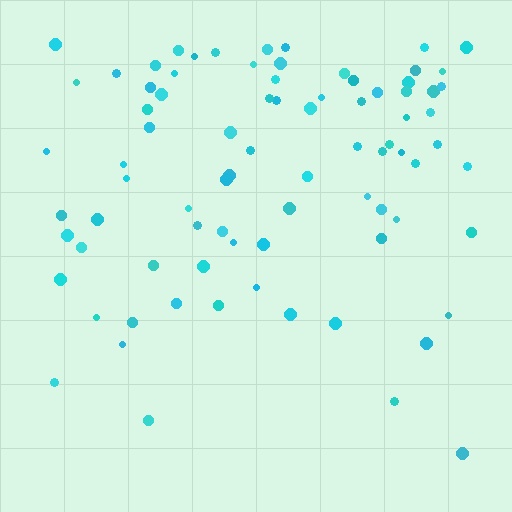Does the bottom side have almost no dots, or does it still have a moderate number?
Still a moderate number, just noticeably fewer than the top.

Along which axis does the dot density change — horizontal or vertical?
Vertical.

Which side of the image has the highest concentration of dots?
The top.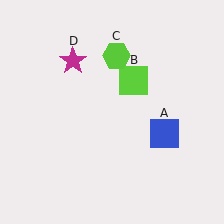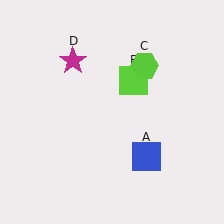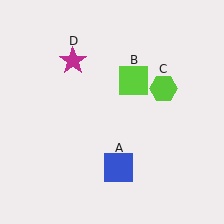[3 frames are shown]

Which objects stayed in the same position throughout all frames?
Lime square (object B) and magenta star (object D) remained stationary.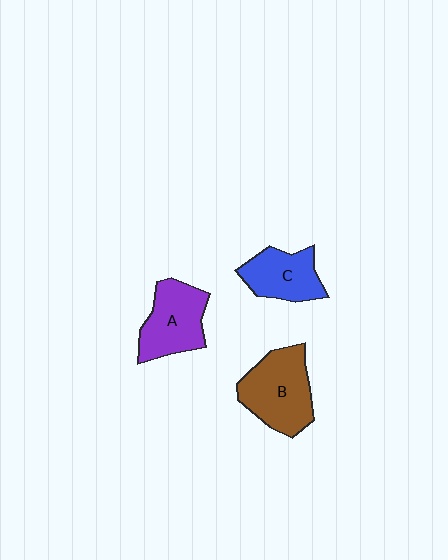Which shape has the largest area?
Shape B (brown).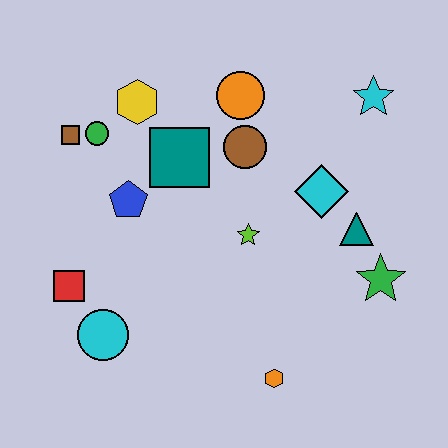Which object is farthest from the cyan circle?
The cyan star is farthest from the cyan circle.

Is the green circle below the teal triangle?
No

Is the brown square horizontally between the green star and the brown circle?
No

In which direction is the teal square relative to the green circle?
The teal square is to the right of the green circle.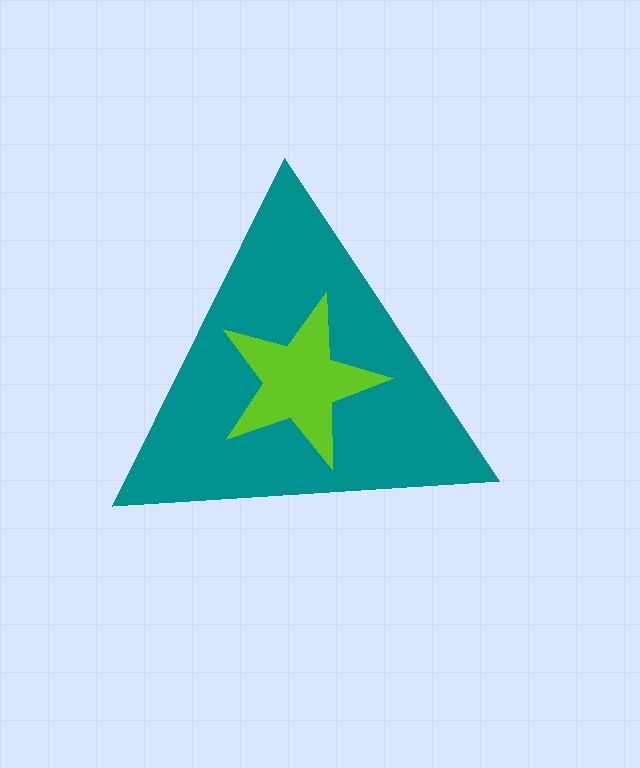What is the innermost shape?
The lime star.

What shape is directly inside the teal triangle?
The lime star.